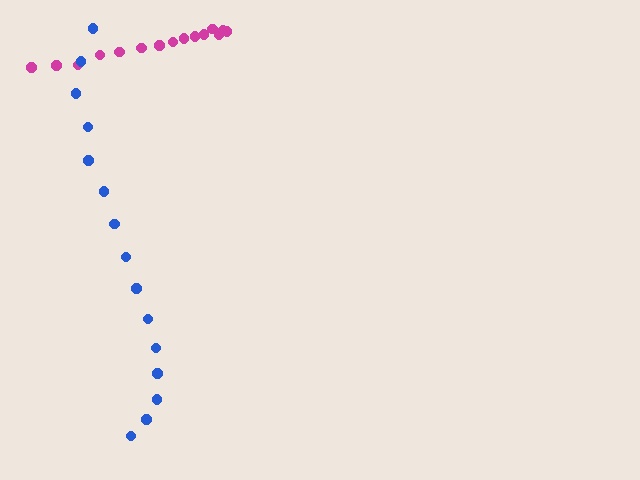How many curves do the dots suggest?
There are 2 distinct paths.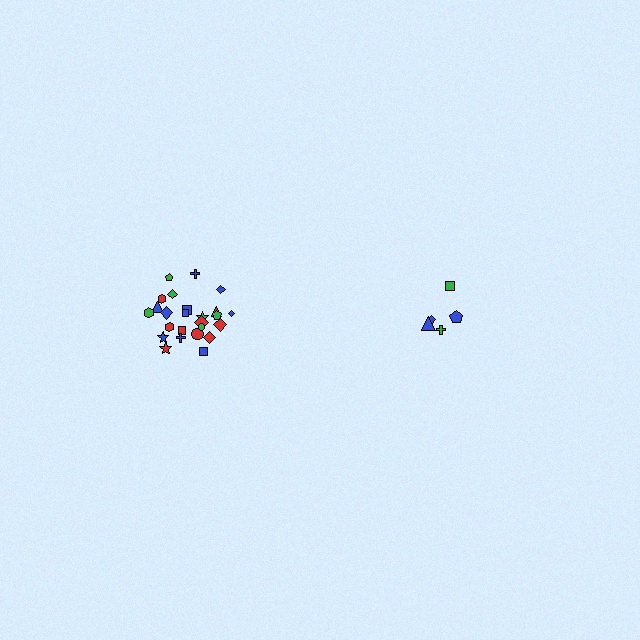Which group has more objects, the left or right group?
The left group.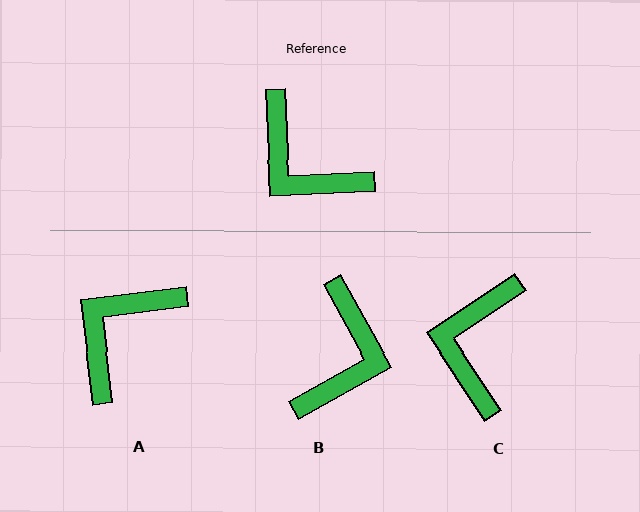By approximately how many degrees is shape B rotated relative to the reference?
Approximately 117 degrees counter-clockwise.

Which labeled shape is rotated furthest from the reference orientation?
B, about 117 degrees away.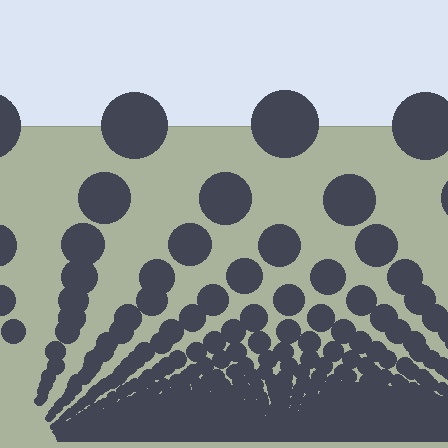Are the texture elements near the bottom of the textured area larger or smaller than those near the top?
Smaller. The gradient is inverted — elements near the bottom are smaller and denser.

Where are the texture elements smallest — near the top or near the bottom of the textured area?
Near the bottom.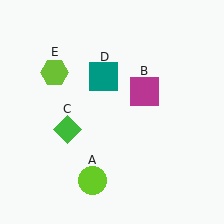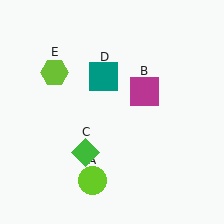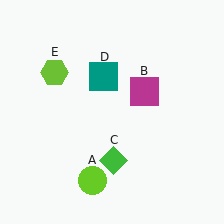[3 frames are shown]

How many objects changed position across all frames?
1 object changed position: green diamond (object C).